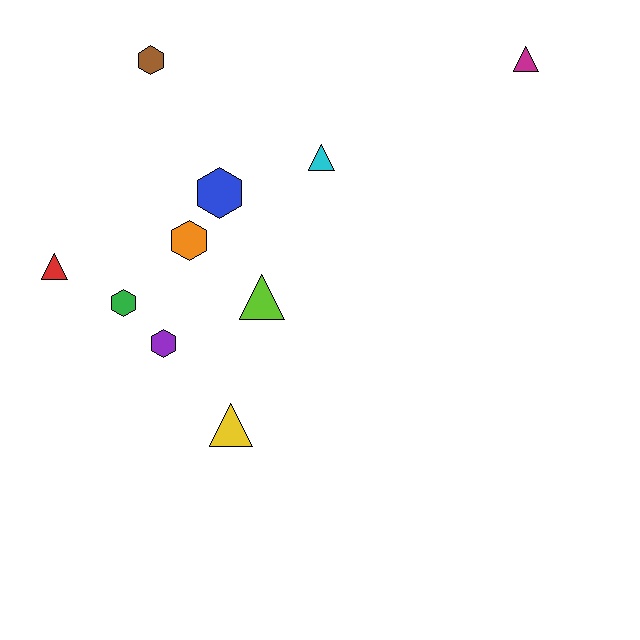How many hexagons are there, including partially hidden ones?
There are 5 hexagons.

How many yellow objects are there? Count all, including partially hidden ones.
There is 1 yellow object.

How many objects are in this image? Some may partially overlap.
There are 10 objects.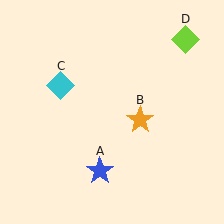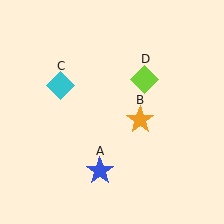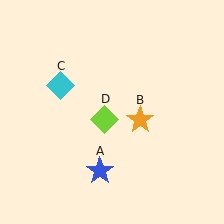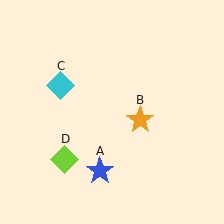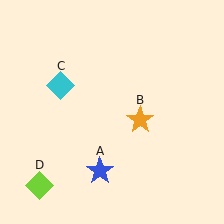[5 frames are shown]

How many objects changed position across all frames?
1 object changed position: lime diamond (object D).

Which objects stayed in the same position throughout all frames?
Blue star (object A) and orange star (object B) and cyan diamond (object C) remained stationary.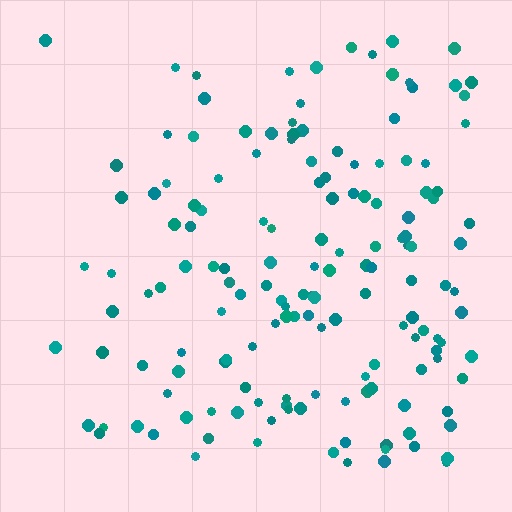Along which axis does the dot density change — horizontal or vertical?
Horizontal.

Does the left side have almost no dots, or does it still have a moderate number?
Still a moderate number, just noticeably fewer than the right.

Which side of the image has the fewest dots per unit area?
The left.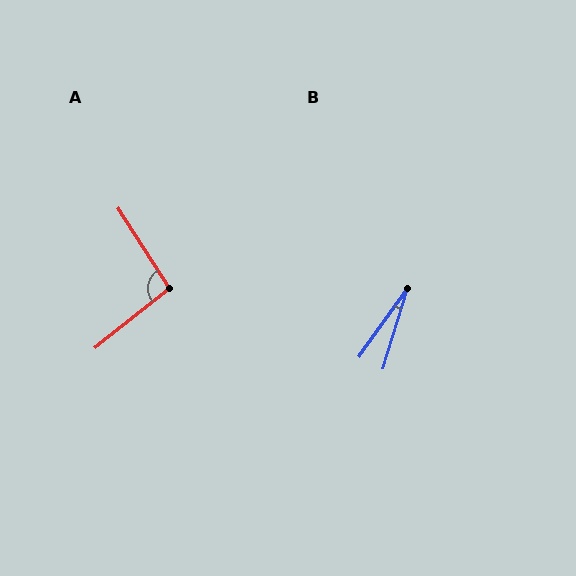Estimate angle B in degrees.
Approximately 18 degrees.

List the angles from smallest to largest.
B (18°), A (96°).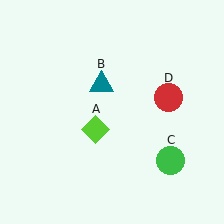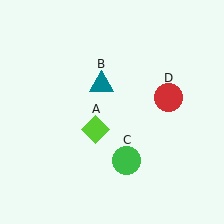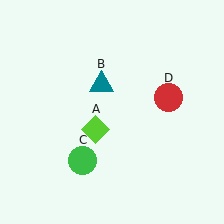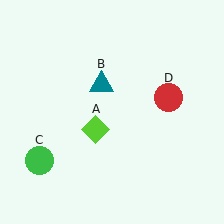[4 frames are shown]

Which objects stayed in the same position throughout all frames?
Lime diamond (object A) and teal triangle (object B) and red circle (object D) remained stationary.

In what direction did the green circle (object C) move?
The green circle (object C) moved left.